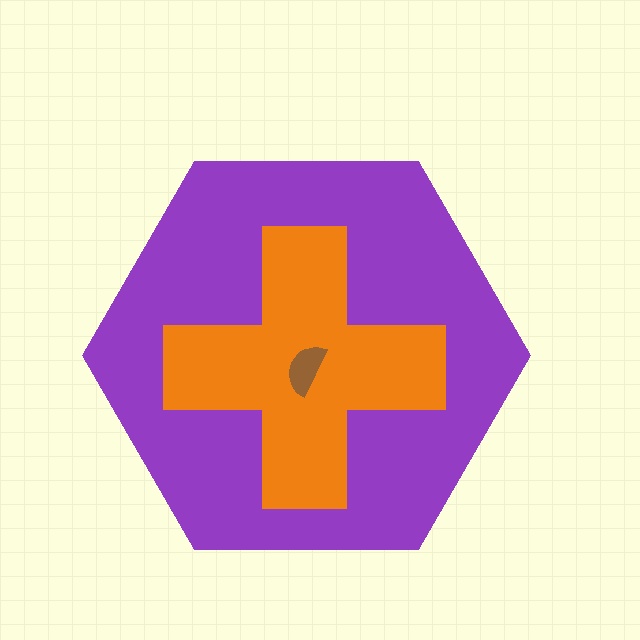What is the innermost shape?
The brown semicircle.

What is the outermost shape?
The purple hexagon.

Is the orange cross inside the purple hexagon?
Yes.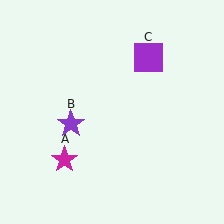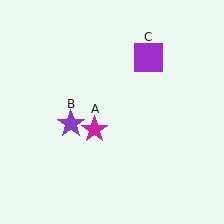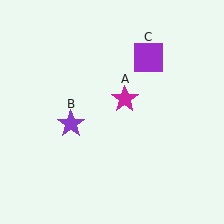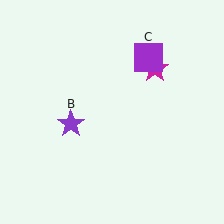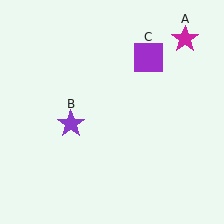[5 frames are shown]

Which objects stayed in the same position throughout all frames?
Purple star (object B) and purple square (object C) remained stationary.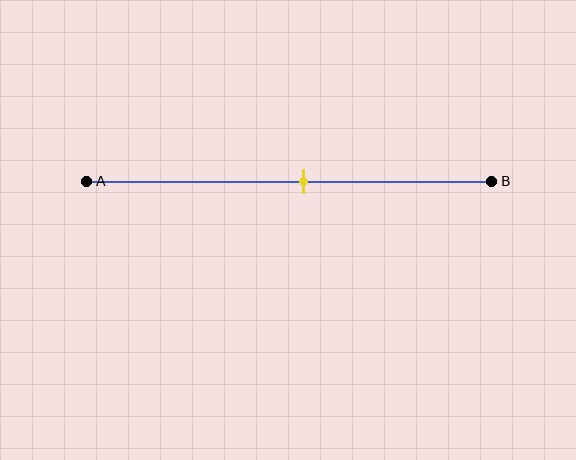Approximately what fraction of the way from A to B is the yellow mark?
The yellow mark is approximately 55% of the way from A to B.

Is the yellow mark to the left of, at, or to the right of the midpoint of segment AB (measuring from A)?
The yellow mark is to the right of the midpoint of segment AB.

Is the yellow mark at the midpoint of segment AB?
No, the mark is at about 55% from A, not at the 50% midpoint.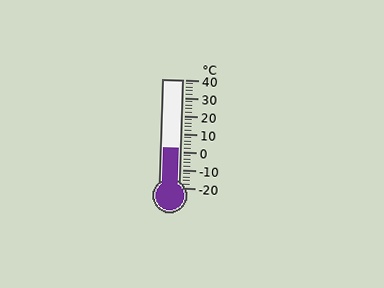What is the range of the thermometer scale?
The thermometer scale ranges from -20°C to 40°C.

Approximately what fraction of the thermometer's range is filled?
The thermometer is filled to approximately 35% of its range.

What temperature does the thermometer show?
The thermometer shows approximately 2°C.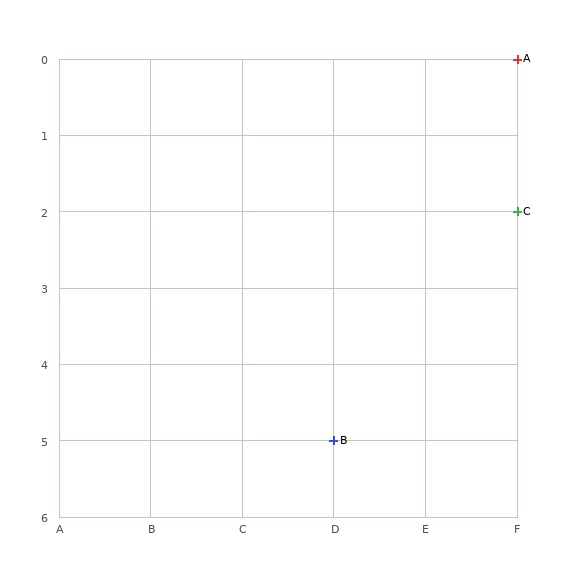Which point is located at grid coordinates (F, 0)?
Point A is at (F, 0).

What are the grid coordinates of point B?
Point B is at grid coordinates (D, 5).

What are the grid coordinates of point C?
Point C is at grid coordinates (F, 2).